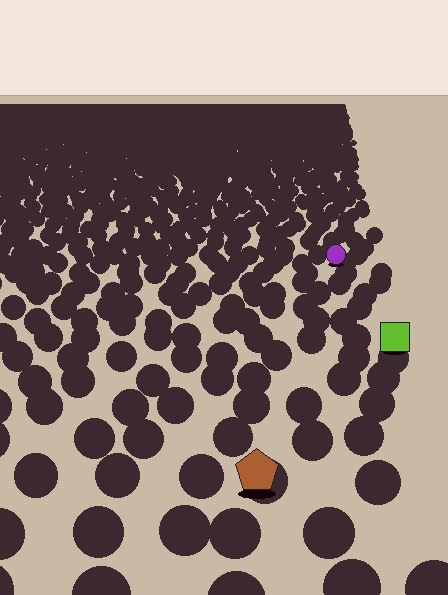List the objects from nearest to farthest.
From nearest to farthest: the brown pentagon, the lime square, the purple circle.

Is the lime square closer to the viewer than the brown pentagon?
No. The brown pentagon is closer — you can tell from the texture gradient: the ground texture is coarser near it.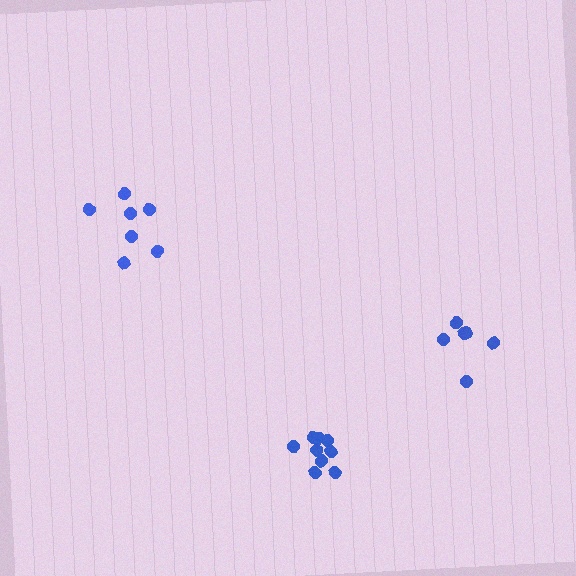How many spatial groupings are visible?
There are 3 spatial groupings.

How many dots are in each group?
Group 1: 7 dots, Group 2: 6 dots, Group 3: 9 dots (22 total).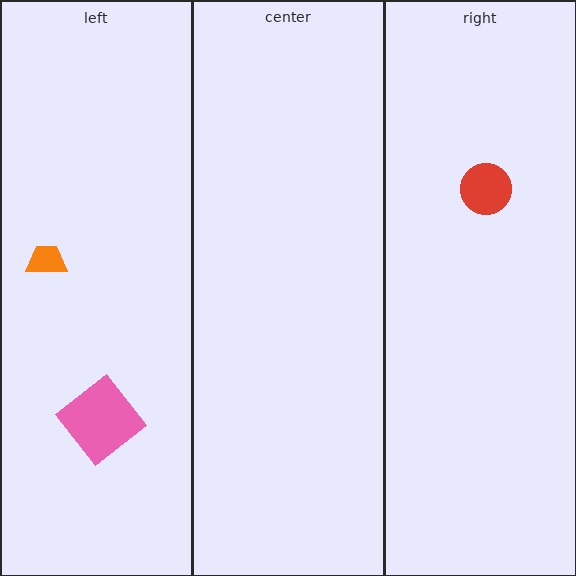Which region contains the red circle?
The right region.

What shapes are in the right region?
The red circle.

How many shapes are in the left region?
2.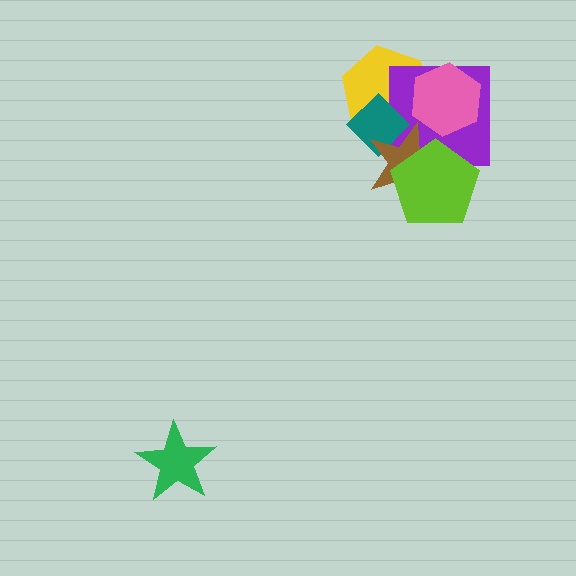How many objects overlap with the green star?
0 objects overlap with the green star.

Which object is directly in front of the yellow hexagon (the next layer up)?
The purple square is directly in front of the yellow hexagon.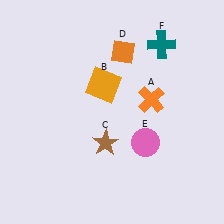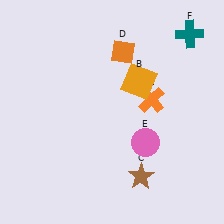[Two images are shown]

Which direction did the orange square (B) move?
The orange square (B) moved right.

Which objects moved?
The objects that moved are: the orange square (B), the brown star (C), the teal cross (F).